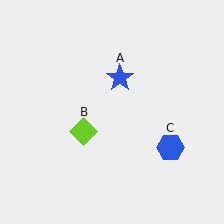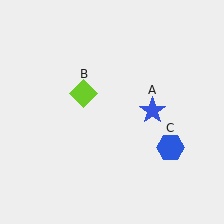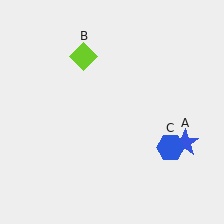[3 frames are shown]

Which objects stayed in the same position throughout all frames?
Blue hexagon (object C) remained stationary.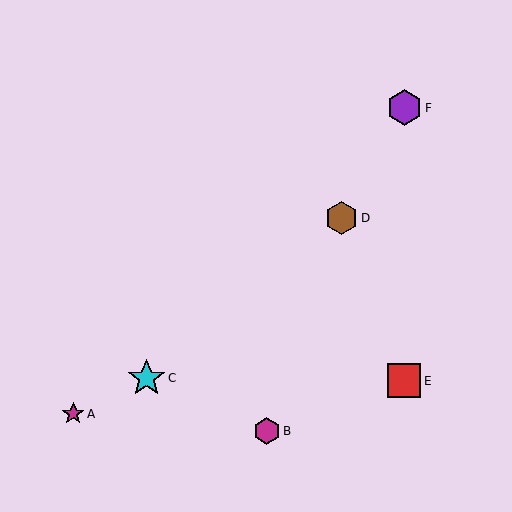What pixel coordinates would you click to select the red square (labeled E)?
Click at (404, 381) to select the red square E.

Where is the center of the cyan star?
The center of the cyan star is at (147, 378).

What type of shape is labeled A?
Shape A is a magenta star.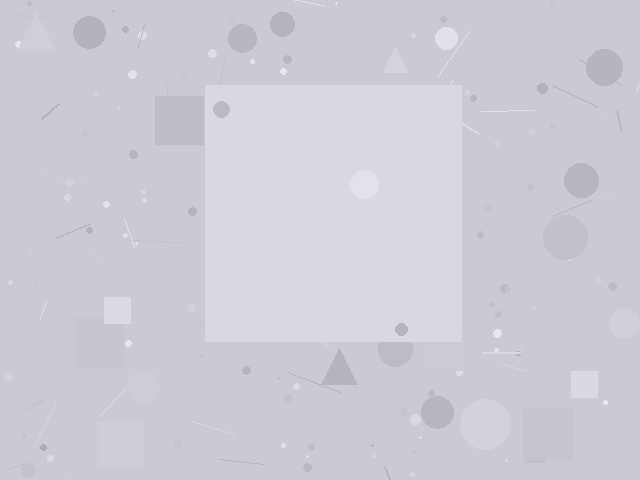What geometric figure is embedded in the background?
A square is embedded in the background.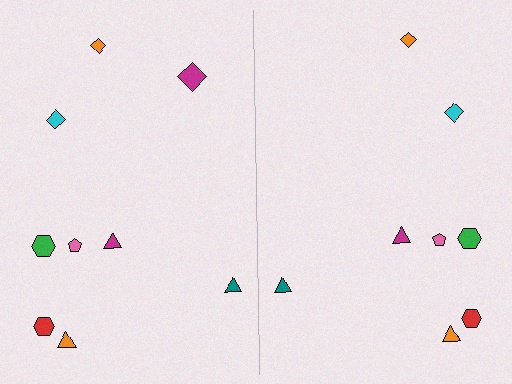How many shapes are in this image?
There are 17 shapes in this image.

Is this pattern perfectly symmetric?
No, the pattern is not perfectly symmetric. A magenta diamond is missing from the right side.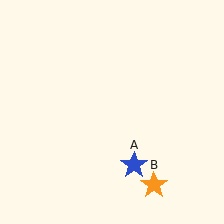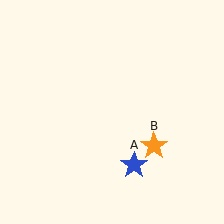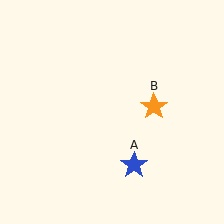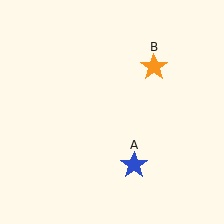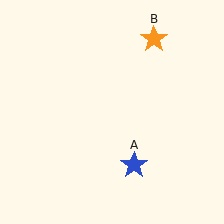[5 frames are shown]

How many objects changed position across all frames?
1 object changed position: orange star (object B).